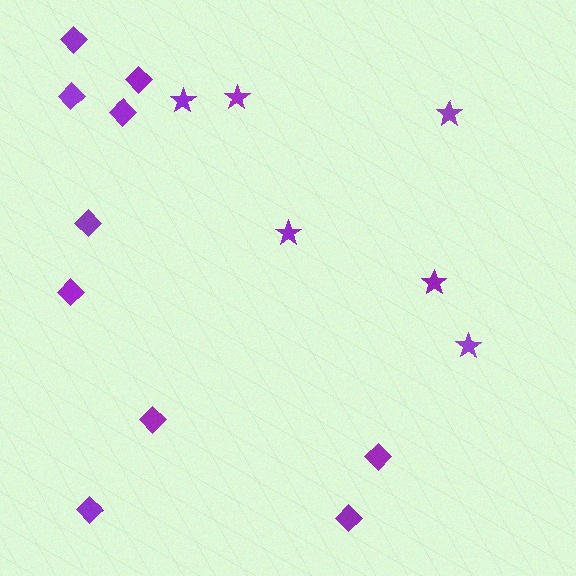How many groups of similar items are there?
There are 2 groups: one group of stars (6) and one group of diamonds (10).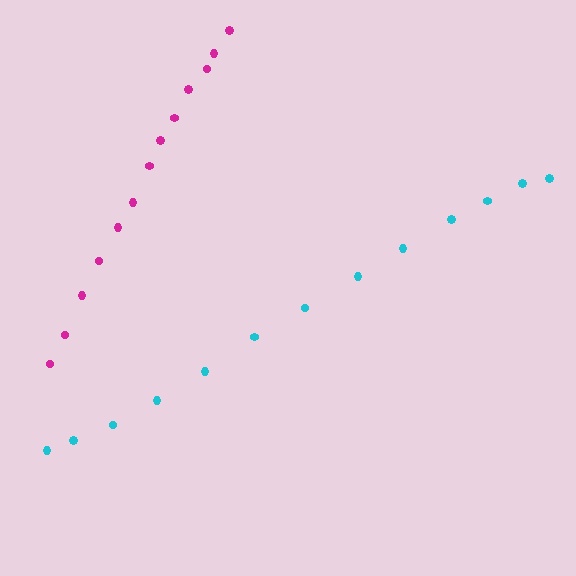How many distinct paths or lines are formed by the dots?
There are 2 distinct paths.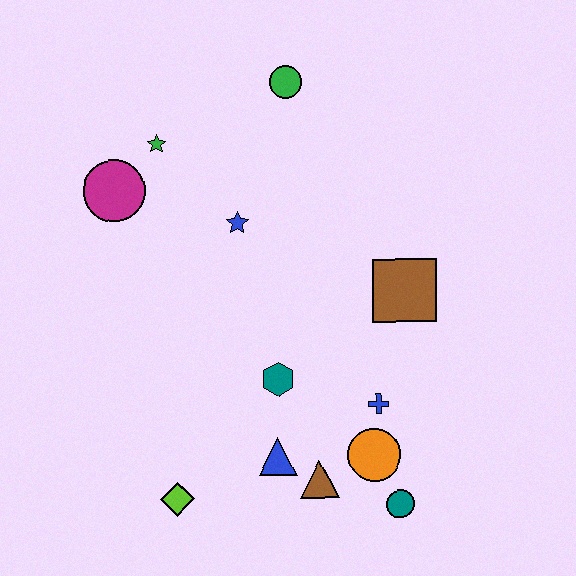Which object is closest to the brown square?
The blue cross is closest to the brown square.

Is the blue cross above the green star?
No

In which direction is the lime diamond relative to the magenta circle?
The lime diamond is below the magenta circle.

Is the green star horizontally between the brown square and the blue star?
No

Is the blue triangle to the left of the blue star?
No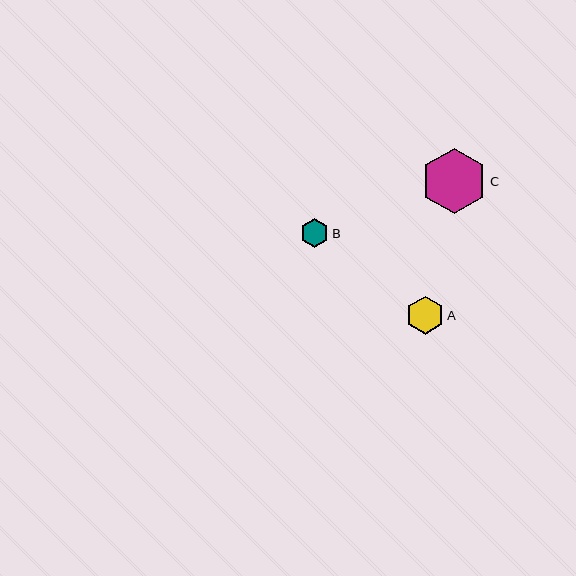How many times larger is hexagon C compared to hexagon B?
Hexagon C is approximately 2.3 times the size of hexagon B.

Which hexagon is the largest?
Hexagon C is the largest with a size of approximately 65 pixels.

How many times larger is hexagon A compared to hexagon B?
Hexagon A is approximately 1.3 times the size of hexagon B.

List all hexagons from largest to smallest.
From largest to smallest: C, A, B.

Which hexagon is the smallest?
Hexagon B is the smallest with a size of approximately 29 pixels.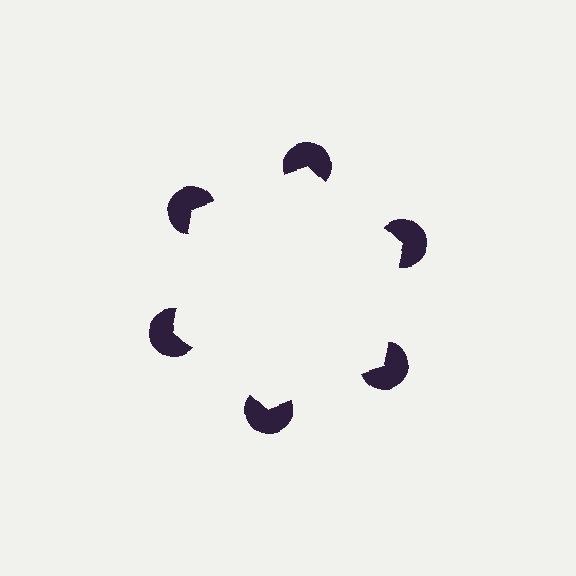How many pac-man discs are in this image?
There are 6 — one at each vertex of the illusory hexagon.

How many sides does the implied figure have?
6 sides.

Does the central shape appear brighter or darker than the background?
It typically appears slightly brighter than the background, even though no actual brightness change is drawn.